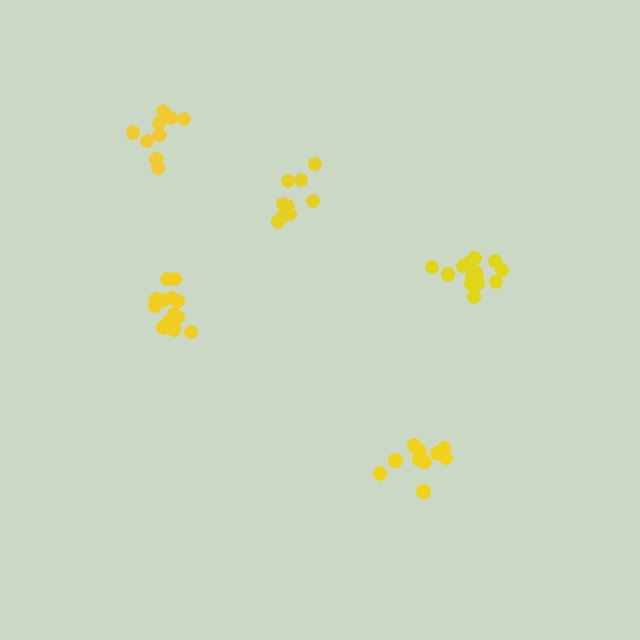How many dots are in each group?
Group 1: 10 dots, Group 2: 9 dots, Group 3: 14 dots, Group 4: 9 dots, Group 5: 14 dots (56 total).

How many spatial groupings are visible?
There are 5 spatial groupings.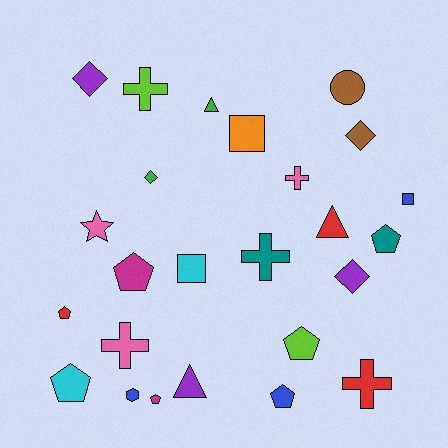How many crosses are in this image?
There are 5 crosses.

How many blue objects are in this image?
There are 3 blue objects.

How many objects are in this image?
There are 25 objects.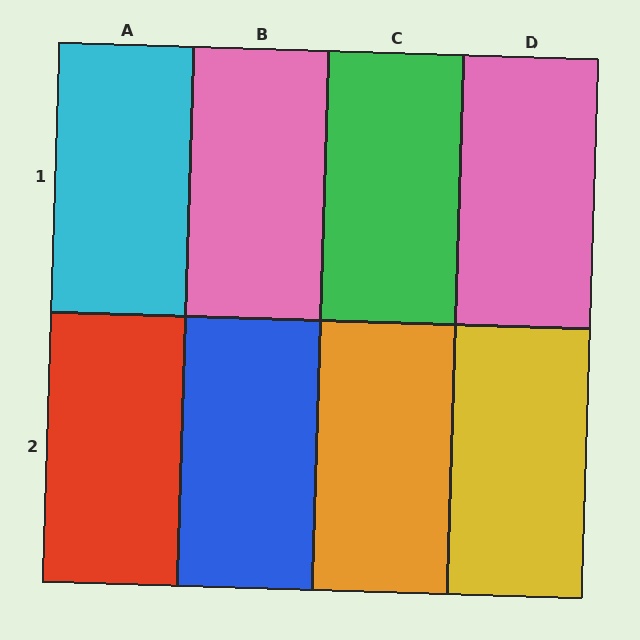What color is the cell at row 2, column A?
Red.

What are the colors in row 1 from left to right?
Cyan, pink, green, pink.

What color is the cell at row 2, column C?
Orange.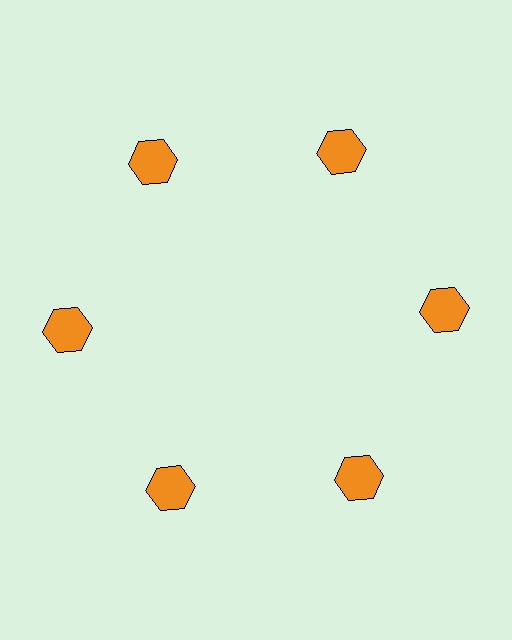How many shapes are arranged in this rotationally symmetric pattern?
There are 6 shapes, arranged in 6 groups of 1.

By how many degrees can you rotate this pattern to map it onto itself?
The pattern maps onto itself every 60 degrees of rotation.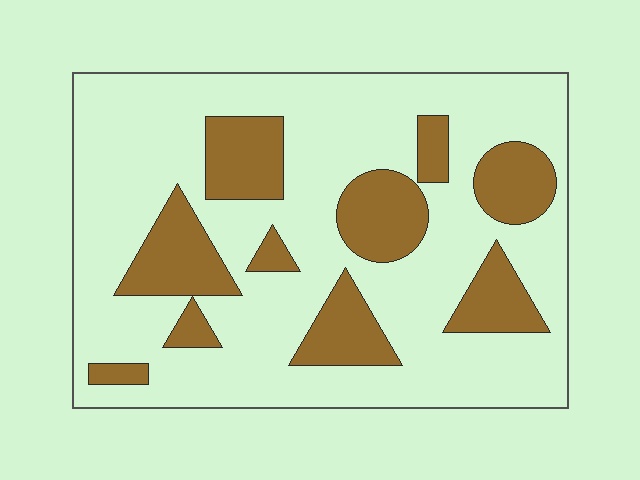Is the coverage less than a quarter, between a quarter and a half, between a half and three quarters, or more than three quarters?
Between a quarter and a half.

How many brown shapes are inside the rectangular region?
10.